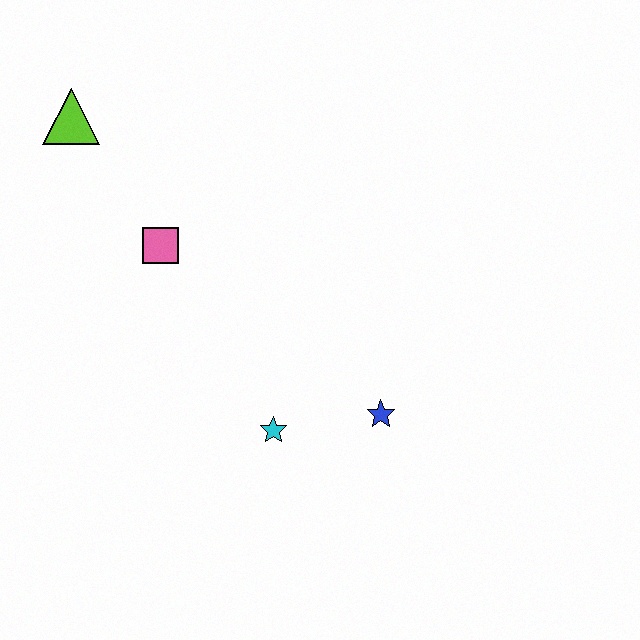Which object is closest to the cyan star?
The blue star is closest to the cyan star.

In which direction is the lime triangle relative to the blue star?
The lime triangle is to the left of the blue star.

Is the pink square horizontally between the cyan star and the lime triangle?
Yes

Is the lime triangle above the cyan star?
Yes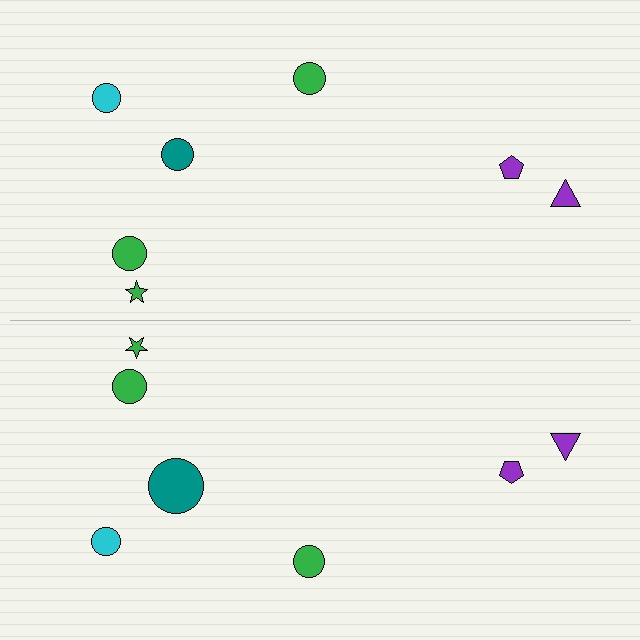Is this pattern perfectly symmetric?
No, the pattern is not perfectly symmetric. The teal circle on the bottom side has a different size than its mirror counterpart.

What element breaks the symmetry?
The teal circle on the bottom side has a different size than its mirror counterpart.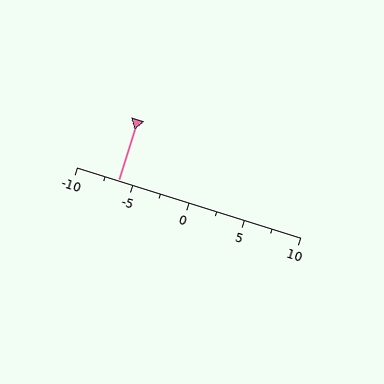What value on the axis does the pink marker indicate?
The marker indicates approximately -6.2.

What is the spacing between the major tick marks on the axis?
The major ticks are spaced 5 apart.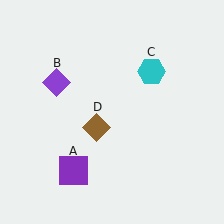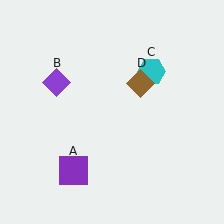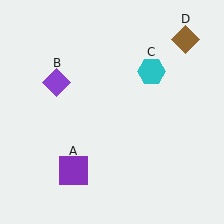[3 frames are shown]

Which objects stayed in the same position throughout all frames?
Purple square (object A) and purple diamond (object B) and cyan hexagon (object C) remained stationary.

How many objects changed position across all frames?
1 object changed position: brown diamond (object D).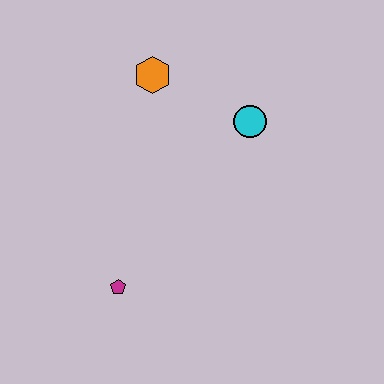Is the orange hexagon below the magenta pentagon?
No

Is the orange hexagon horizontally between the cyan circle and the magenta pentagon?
Yes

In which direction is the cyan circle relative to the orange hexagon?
The cyan circle is to the right of the orange hexagon.